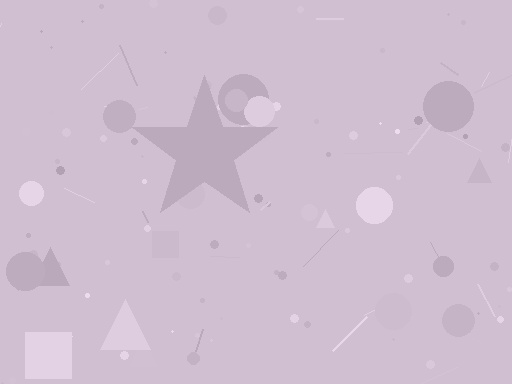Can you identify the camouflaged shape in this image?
The camouflaged shape is a star.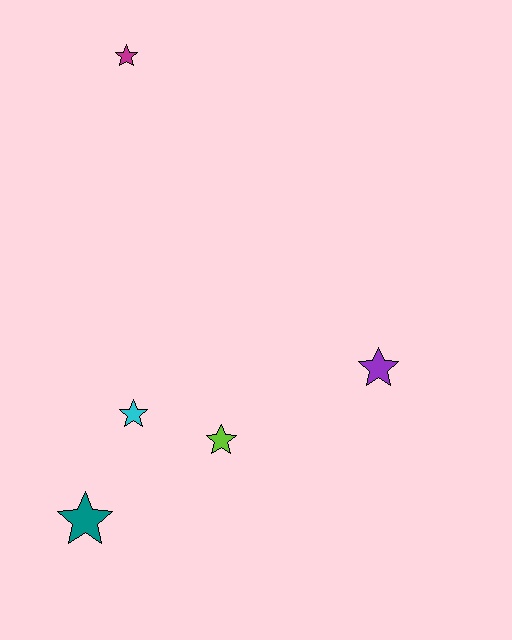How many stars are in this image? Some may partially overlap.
There are 5 stars.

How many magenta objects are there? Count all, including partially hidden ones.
There is 1 magenta object.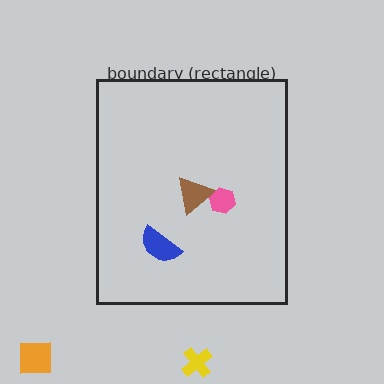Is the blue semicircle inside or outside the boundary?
Inside.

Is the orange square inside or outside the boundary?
Outside.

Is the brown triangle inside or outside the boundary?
Inside.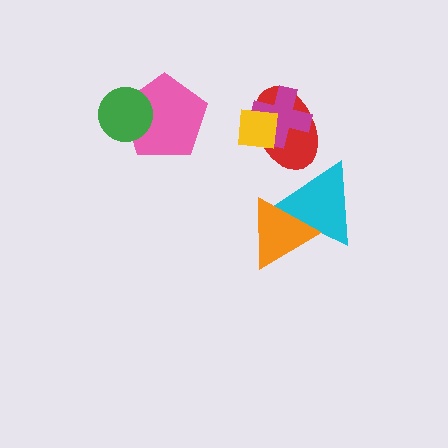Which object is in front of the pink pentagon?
The green circle is in front of the pink pentagon.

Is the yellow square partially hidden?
No, no other shape covers it.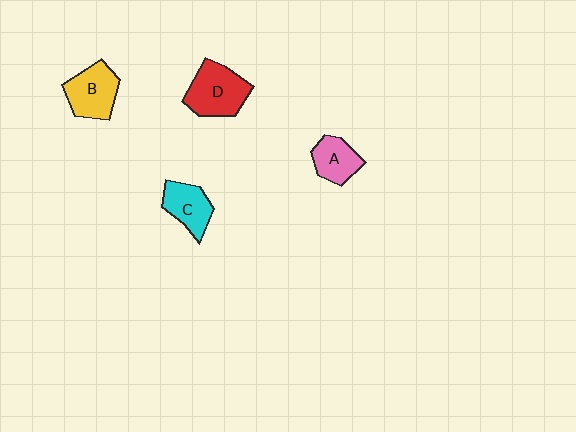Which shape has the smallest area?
Shape A (pink).